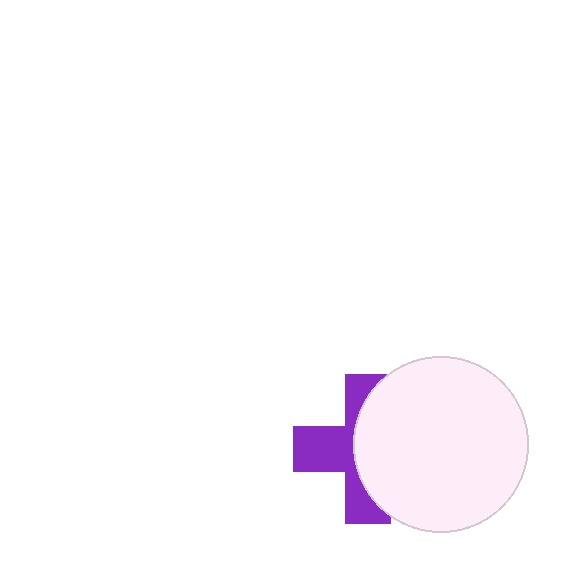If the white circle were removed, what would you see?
You would see the complete purple cross.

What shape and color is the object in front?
The object in front is a white circle.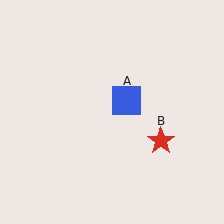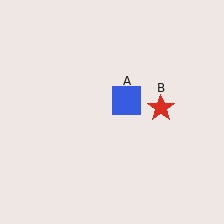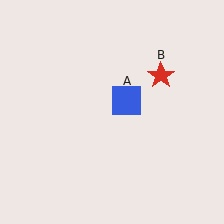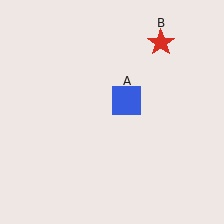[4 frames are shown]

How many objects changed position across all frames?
1 object changed position: red star (object B).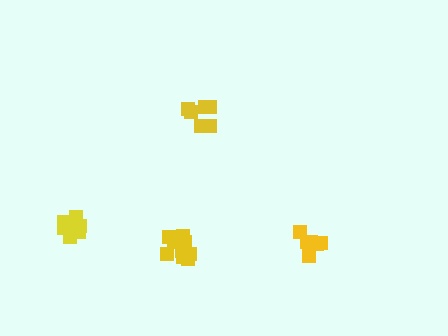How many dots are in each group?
Group 1: 7 dots, Group 2: 9 dots, Group 3: 6 dots, Group 4: 8 dots (30 total).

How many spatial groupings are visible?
There are 4 spatial groupings.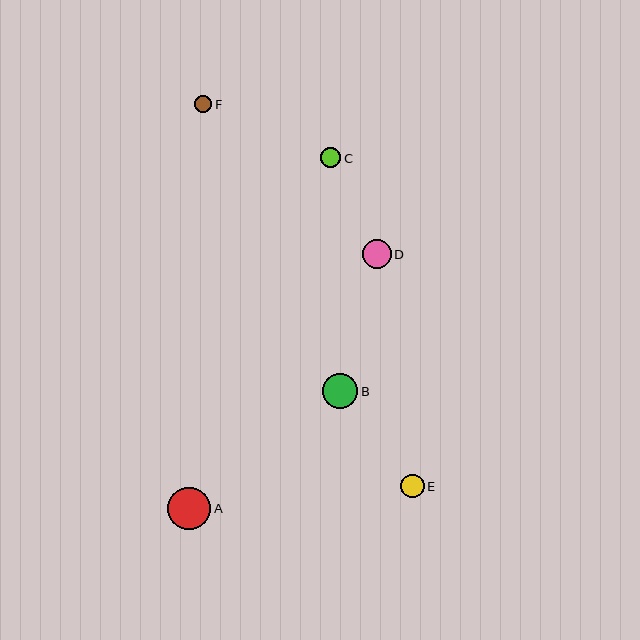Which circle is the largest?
Circle A is the largest with a size of approximately 43 pixels.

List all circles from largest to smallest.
From largest to smallest: A, B, D, E, C, F.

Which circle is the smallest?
Circle F is the smallest with a size of approximately 17 pixels.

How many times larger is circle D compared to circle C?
Circle D is approximately 1.5 times the size of circle C.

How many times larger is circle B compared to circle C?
Circle B is approximately 1.8 times the size of circle C.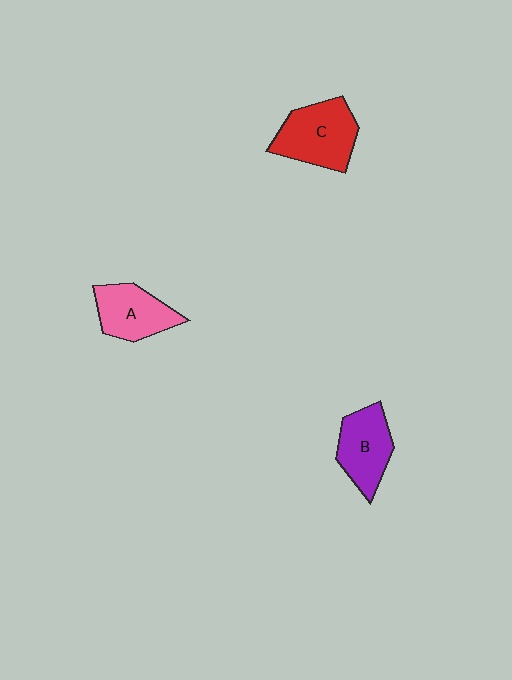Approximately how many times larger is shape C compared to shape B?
Approximately 1.2 times.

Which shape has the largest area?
Shape C (red).